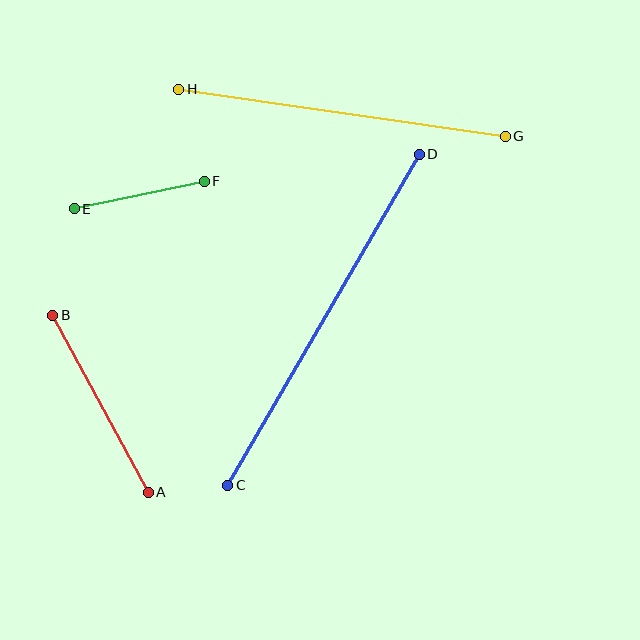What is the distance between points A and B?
The distance is approximately 201 pixels.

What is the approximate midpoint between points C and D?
The midpoint is at approximately (324, 320) pixels.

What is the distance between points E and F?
The distance is approximately 133 pixels.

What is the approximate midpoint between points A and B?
The midpoint is at approximately (101, 404) pixels.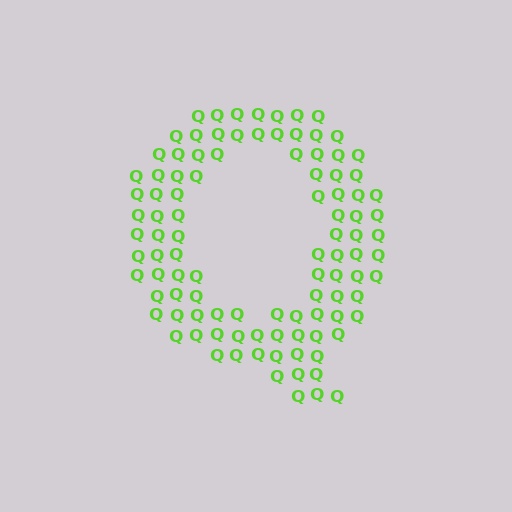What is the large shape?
The large shape is the letter Q.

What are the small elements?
The small elements are letter Q's.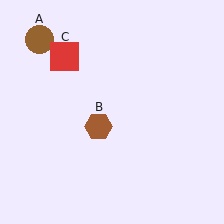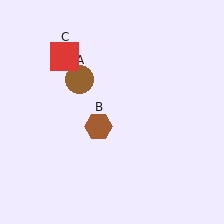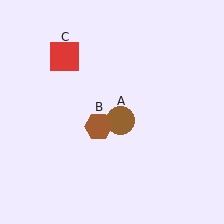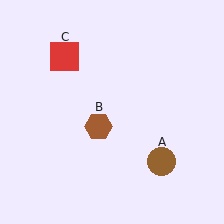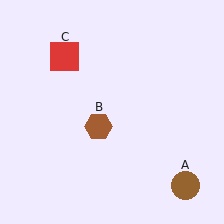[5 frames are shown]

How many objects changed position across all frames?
1 object changed position: brown circle (object A).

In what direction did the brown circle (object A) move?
The brown circle (object A) moved down and to the right.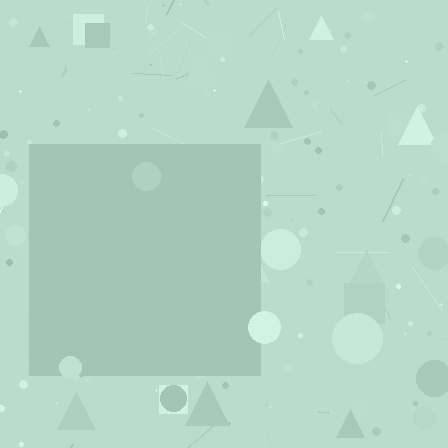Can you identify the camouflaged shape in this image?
The camouflaged shape is a square.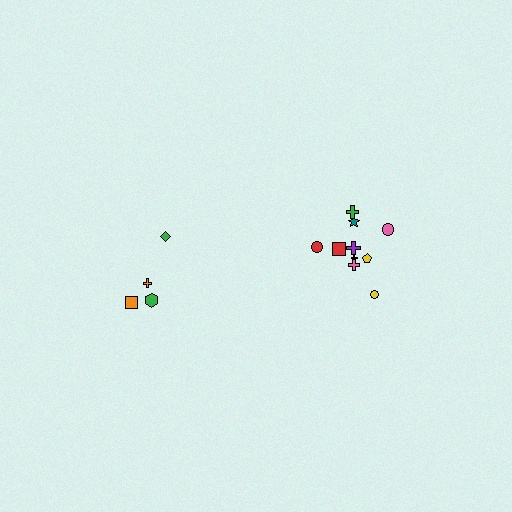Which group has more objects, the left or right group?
The right group.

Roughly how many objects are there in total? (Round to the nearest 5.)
Roughly 15 objects in total.